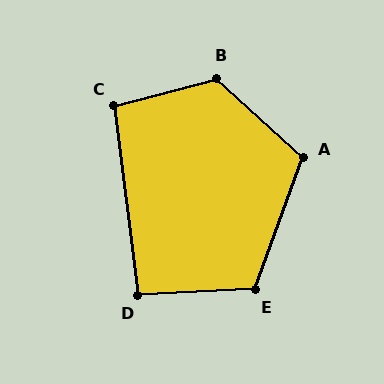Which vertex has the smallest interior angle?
D, at approximately 95 degrees.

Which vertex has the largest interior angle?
B, at approximately 123 degrees.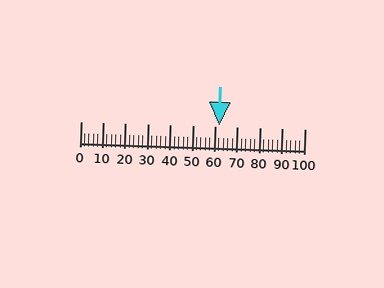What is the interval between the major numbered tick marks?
The major tick marks are spaced 10 units apart.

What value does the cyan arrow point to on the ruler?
The cyan arrow points to approximately 62.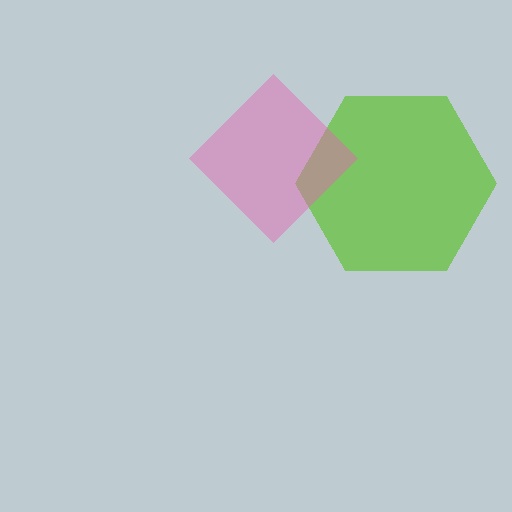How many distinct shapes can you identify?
There are 2 distinct shapes: a lime hexagon, a pink diamond.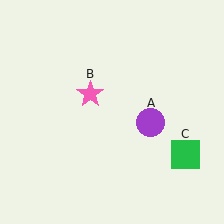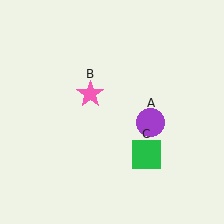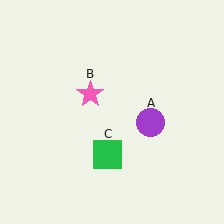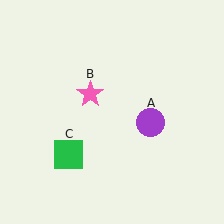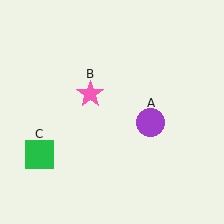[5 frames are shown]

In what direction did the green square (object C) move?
The green square (object C) moved left.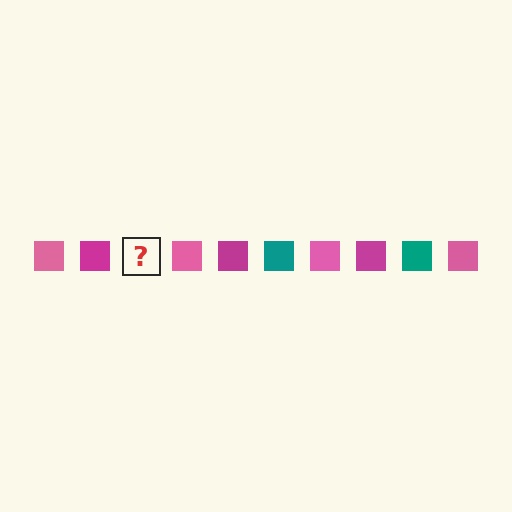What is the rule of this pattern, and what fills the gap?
The rule is that the pattern cycles through pink, magenta, teal squares. The gap should be filled with a teal square.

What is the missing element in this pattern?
The missing element is a teal square.